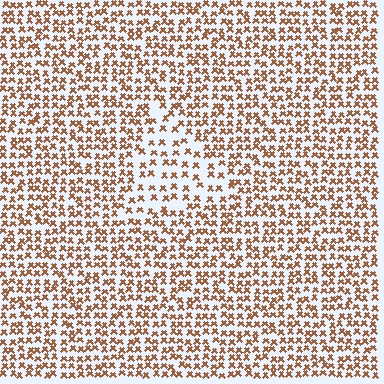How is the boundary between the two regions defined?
The boundary is defined by a change in element density (approximately 1.8x ratio). All elements are the same color, size, and shape.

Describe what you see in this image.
The image contains small brown elements arranged at two different densities. A triangle-shaped region is visible where the elements are less densely packed than the surrounding area.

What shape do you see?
I see a triangle.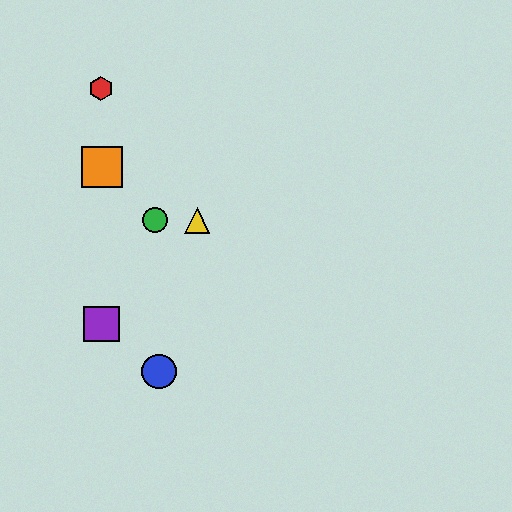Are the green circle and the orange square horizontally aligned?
No, the green circle is at y≈220 and the orange square is at y≈167.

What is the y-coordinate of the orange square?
The orange square is at y≈167.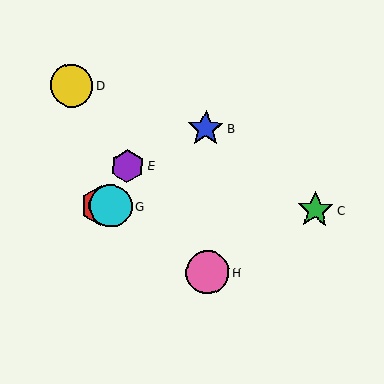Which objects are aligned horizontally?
Objects A, C, F, G are aligned horizontally.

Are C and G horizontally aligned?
Yes, both are at y≈210.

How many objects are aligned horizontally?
4 objects (A, C, F, G) are aligned horizontally.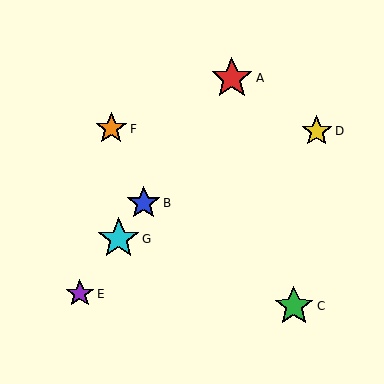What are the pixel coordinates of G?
Object G is at (119, 239).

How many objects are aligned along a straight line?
4 objects (A, B, E, G) are aligned along a straight line.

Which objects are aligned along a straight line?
Objects A, B, E, G are aligned along a straight line.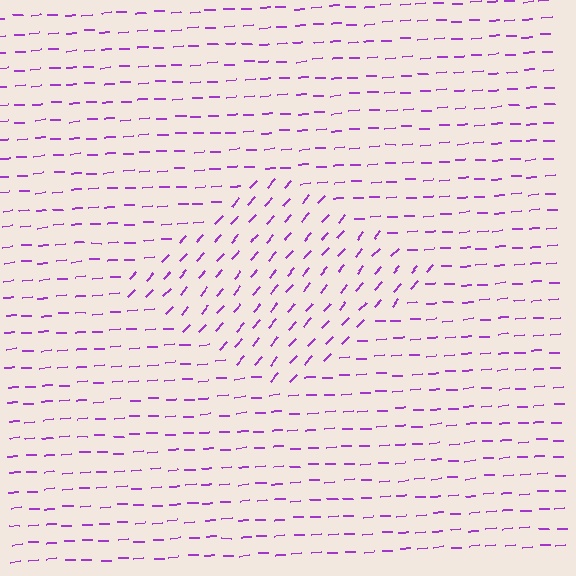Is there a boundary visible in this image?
Yes, there is a texture boundary formed by a change in line orientation.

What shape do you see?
I see a diamond.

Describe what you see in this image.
The image is filled with small purple line segments. A diamond region in the image has lines oriented differently from the surrounding lines, creating a visible texture boundary.